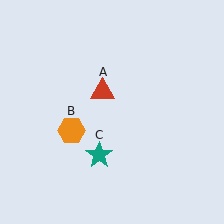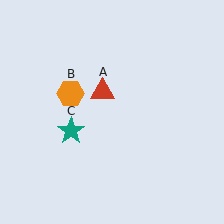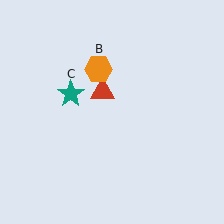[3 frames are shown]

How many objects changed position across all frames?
2 objects changed position: orange hexagon (object B), teal star (object C).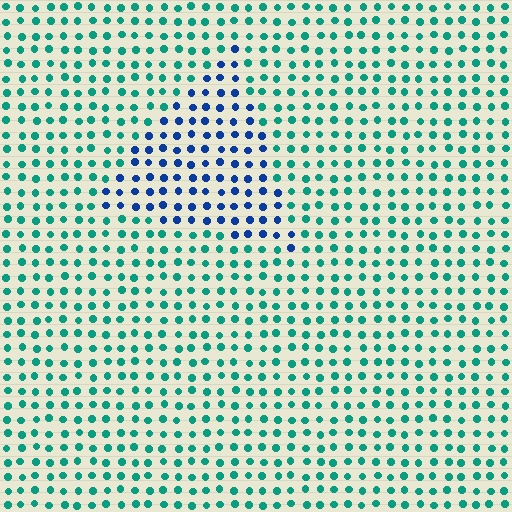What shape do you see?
I see a triangle.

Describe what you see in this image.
The image is filled with small teal elements in a uniform arrangement. A triangle-shaped region is visible where the elements are tinted to a slightly different hue, forming a subtle color boundary.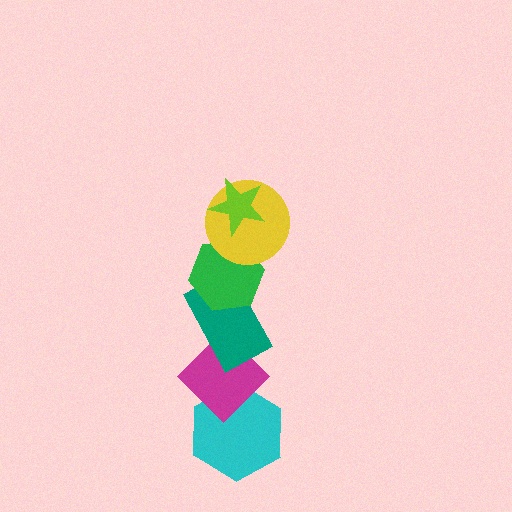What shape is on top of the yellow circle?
The lime star is on top of the yellow circle.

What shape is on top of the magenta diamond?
The teal rectangle is on top of the magenta diamond.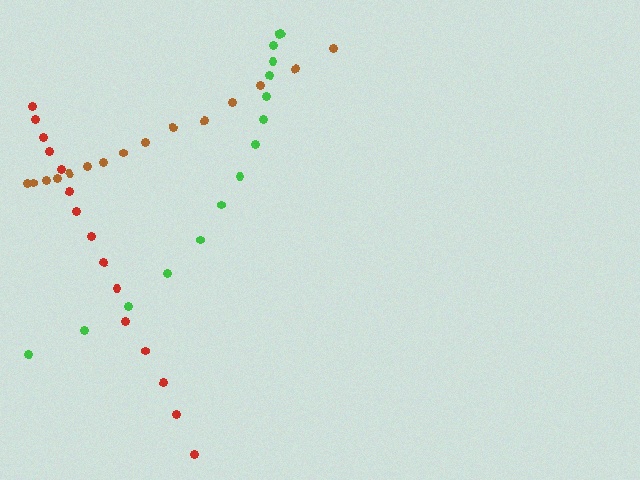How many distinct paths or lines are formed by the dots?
There are 3 distinct paths.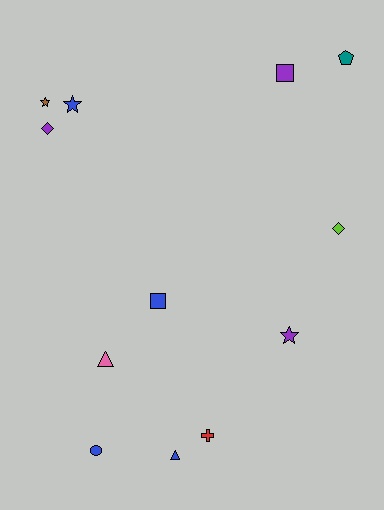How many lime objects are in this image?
There is 1 lime object.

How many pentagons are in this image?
There is 1 pentagon.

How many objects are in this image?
There are 12 objects.